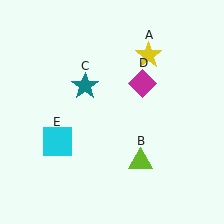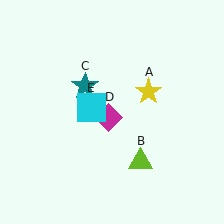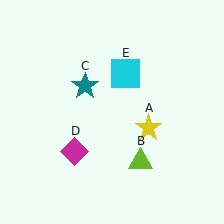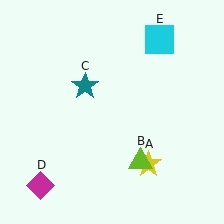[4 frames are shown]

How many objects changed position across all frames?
3 objects changed position: yellow star (object A), magenta diamond (object D), cyan square (object E).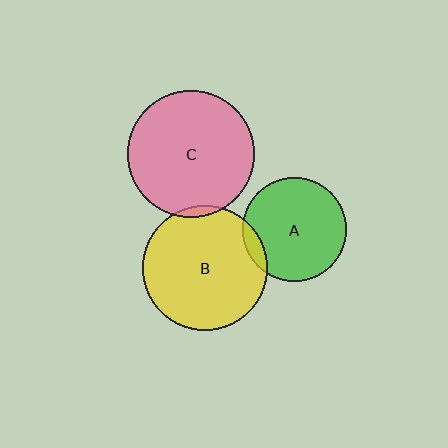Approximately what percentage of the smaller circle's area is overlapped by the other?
Approximately 5%.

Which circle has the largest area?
Circle C (pink).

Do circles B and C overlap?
Yes.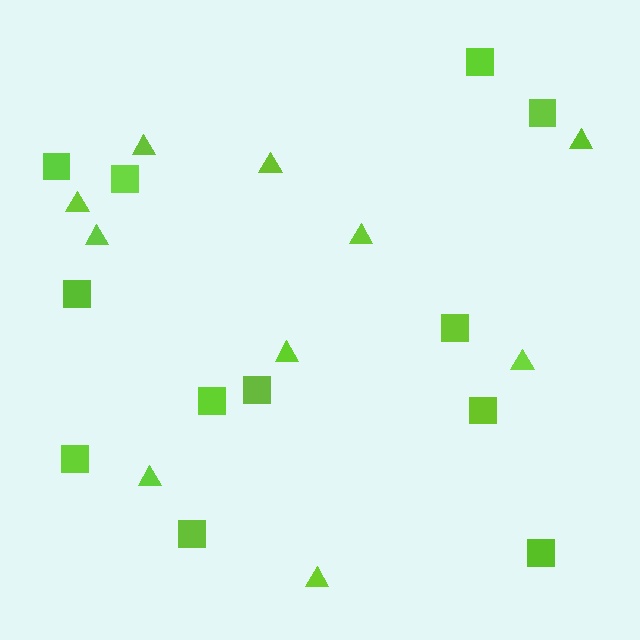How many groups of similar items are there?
There are 2 groups: one group of triangles (10) and one group of squares (12).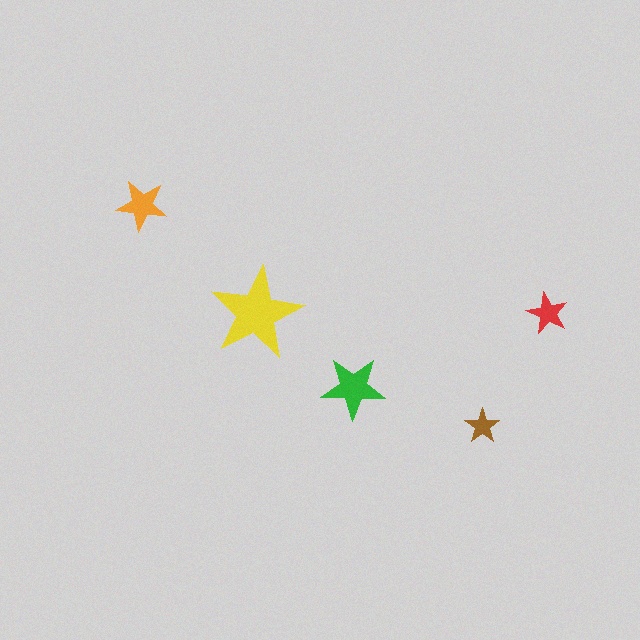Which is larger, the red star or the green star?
The green one.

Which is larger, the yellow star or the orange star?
The yellow one.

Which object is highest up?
The orange star is topmost.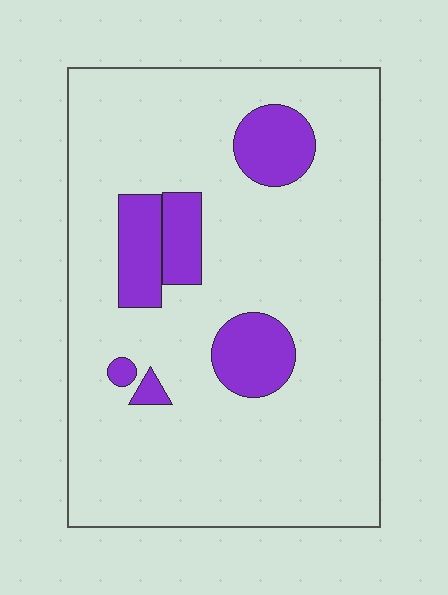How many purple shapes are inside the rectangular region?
6.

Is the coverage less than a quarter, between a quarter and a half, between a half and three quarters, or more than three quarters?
Less than a quarter.